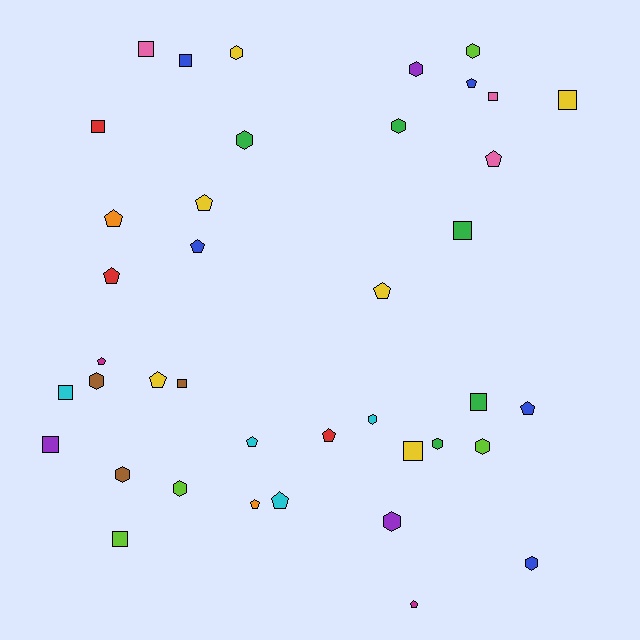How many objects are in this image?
There are 40 objects.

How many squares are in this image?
There are 12 squares.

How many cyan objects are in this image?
There are 4 cyan objects.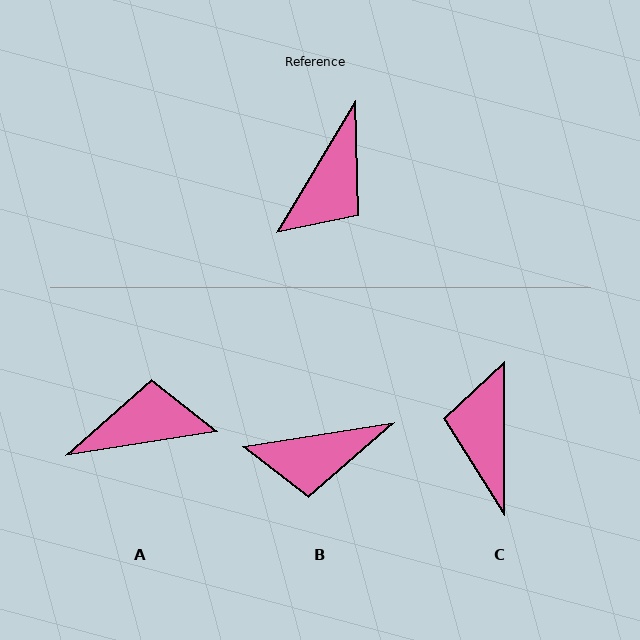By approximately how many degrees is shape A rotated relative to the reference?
Approximately 130 degrees counter-clockwise.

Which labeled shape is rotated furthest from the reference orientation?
C, about 149 degrees away.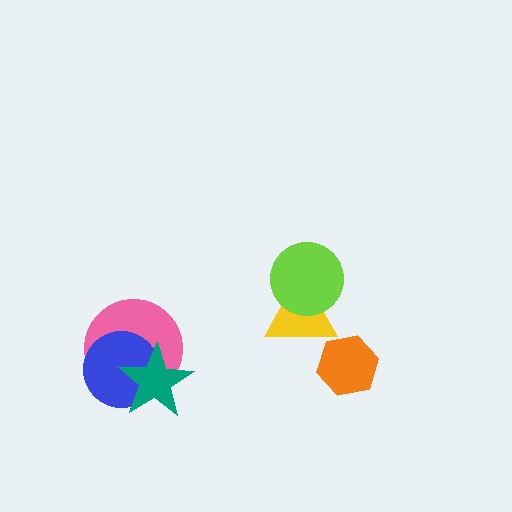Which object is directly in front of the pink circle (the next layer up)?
The blue circle is directly in front of the pink circle.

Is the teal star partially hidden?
No, no other shape covers it.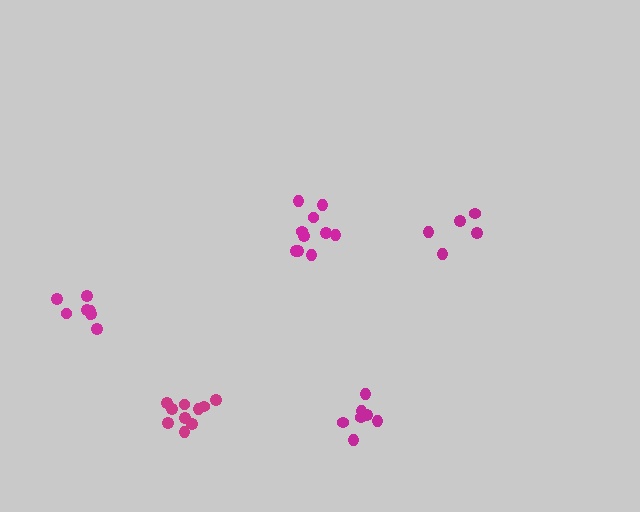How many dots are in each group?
Group 1: 10 dots, Group 2: 10 dots, Group 3: 8 dots, Group 4: 7 dots, Group 5: 5 dots (40 total).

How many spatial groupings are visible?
There are 5 spatial groupings.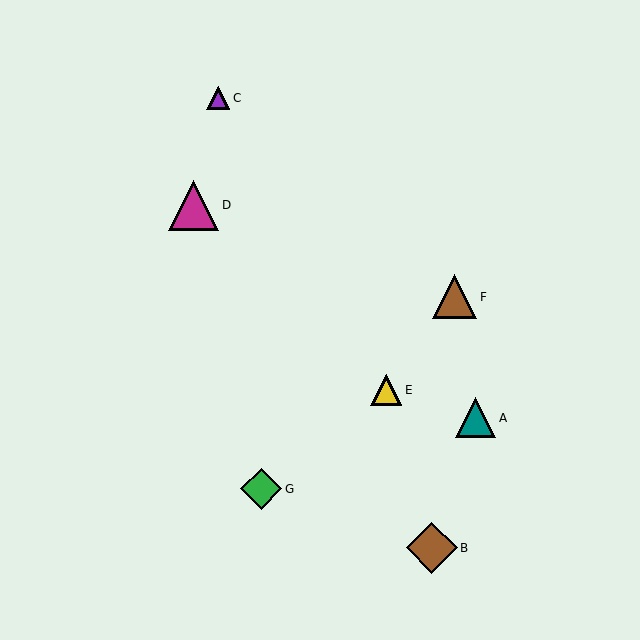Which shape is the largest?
The brown diamond (labeled B) is the largest.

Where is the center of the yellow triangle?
The center of the yellow triangle is at (386, 390).